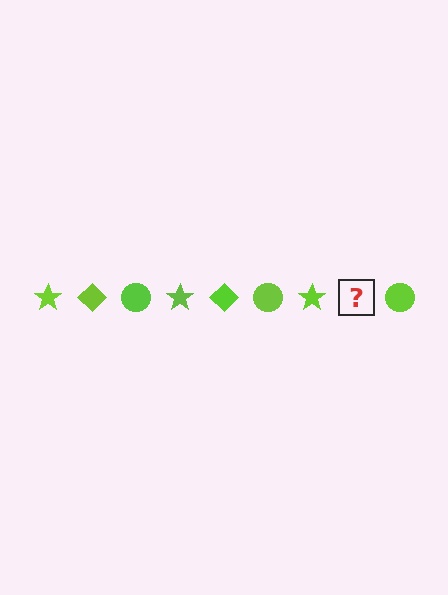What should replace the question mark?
The question mark should be replaced with a lime diamond.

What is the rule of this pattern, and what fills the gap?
The rule is that the pattern cycles through star, diamond, circle shapes in lime. The gap should be filled with a lime diamond.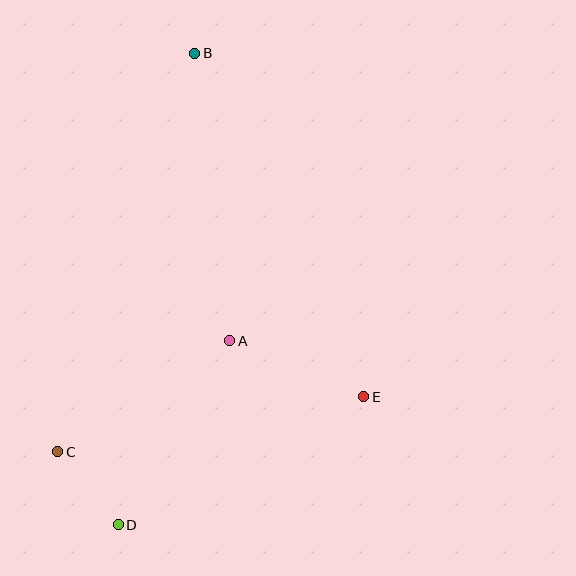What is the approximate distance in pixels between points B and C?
The distance between B and C is approximately 422 pixels.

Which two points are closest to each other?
Points C and D are closest to each other.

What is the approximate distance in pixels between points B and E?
The distance between B and E is approximately 383 pixels.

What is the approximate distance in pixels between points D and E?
The distance between D and E is approximately 277 pixels.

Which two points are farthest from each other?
Points B and D are farthest from each other.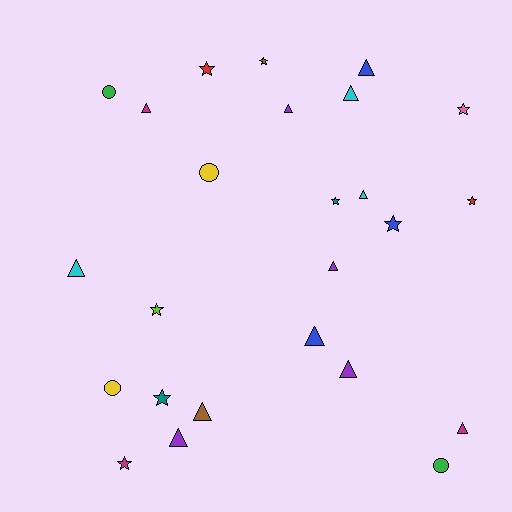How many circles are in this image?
There are 4 circles.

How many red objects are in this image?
There are 2 red objects.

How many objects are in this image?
There are 25 objects.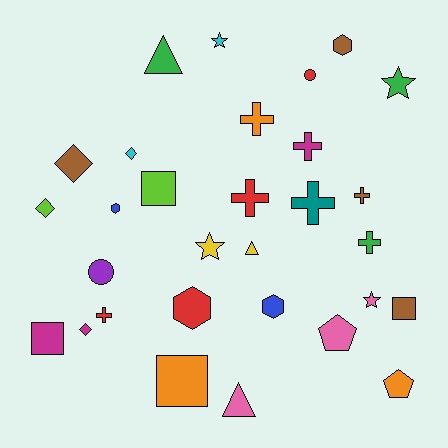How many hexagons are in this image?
There are 4 hexagons.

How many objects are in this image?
There are 30 objects.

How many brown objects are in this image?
There are 4 brown objects.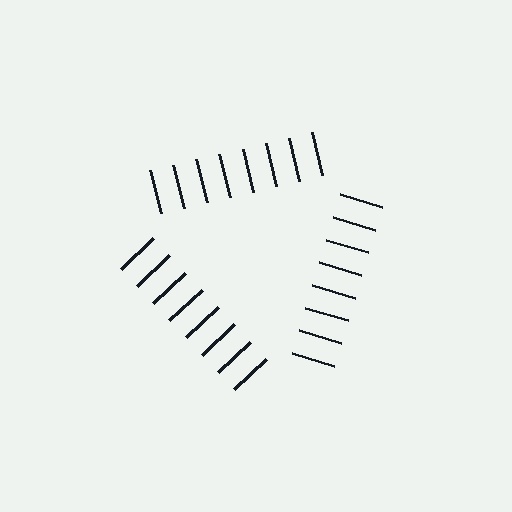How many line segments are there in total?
24 — 8 along each of the 3 edges.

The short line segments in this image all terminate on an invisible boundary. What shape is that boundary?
An illusory triangle — the line segments terminate on its edges but no continuous stroke is drawn.